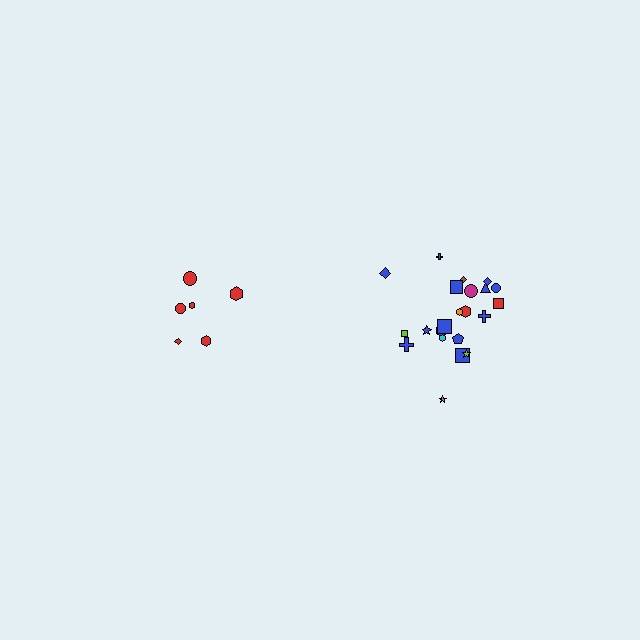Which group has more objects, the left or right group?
The right group.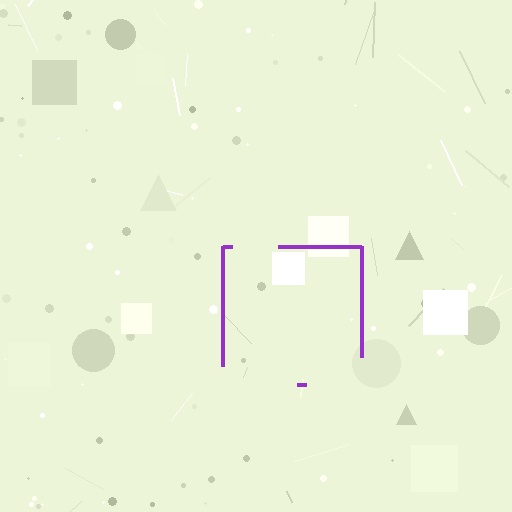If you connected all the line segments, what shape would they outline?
They would outline a square.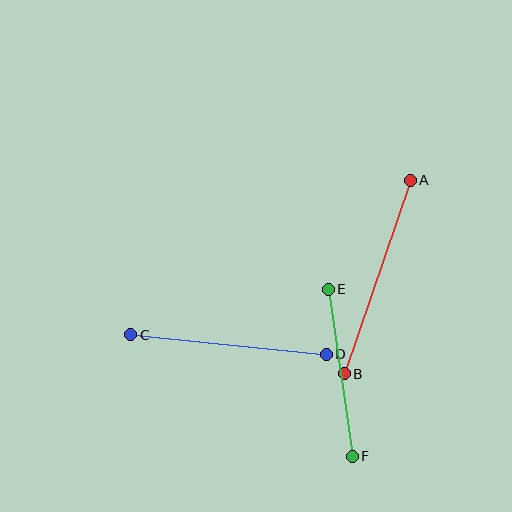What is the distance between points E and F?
The distance is approximately 169 pixels.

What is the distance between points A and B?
The distance is approximately 204 pixels.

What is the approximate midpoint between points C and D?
The midpoint is at approximately (228, 344) pixels.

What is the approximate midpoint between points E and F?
The midpoint is at approximately (340, 373) pixels.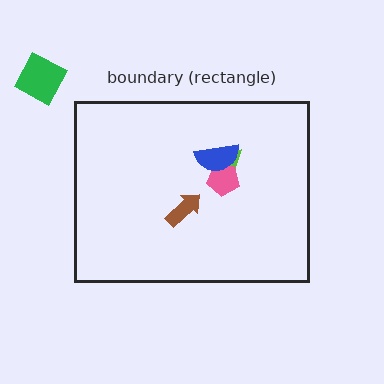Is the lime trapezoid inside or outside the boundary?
Inside.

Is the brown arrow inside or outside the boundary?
Inside.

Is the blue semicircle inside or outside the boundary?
Inside.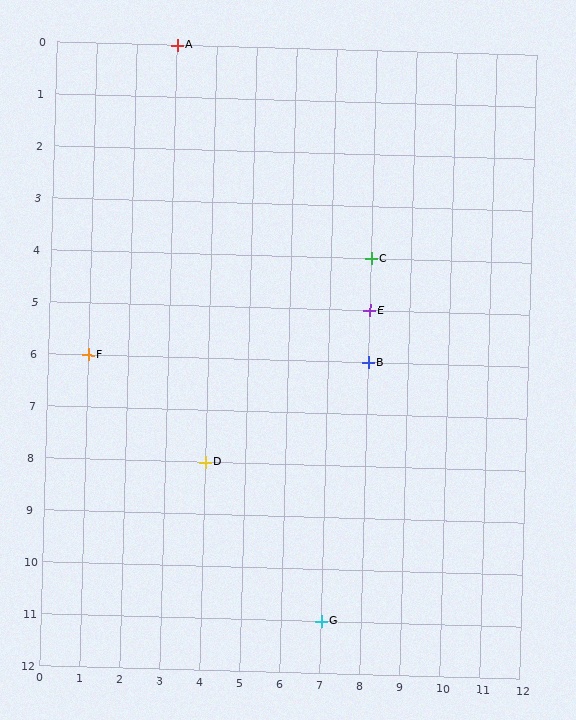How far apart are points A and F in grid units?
Points A and F are 2 columns and 6 rows apart (about 6.3 grid units diagonally).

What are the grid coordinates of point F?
Point F is at grid coordinates (1, 6).